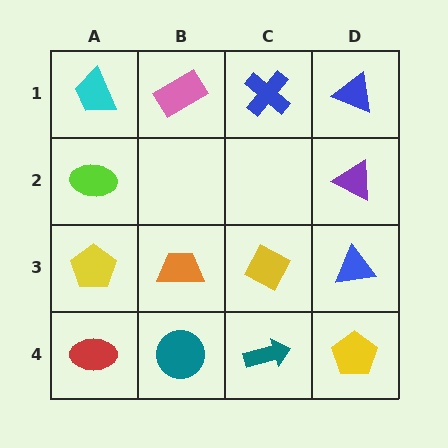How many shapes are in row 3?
4 shapes.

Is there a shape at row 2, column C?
No, that cell is empty.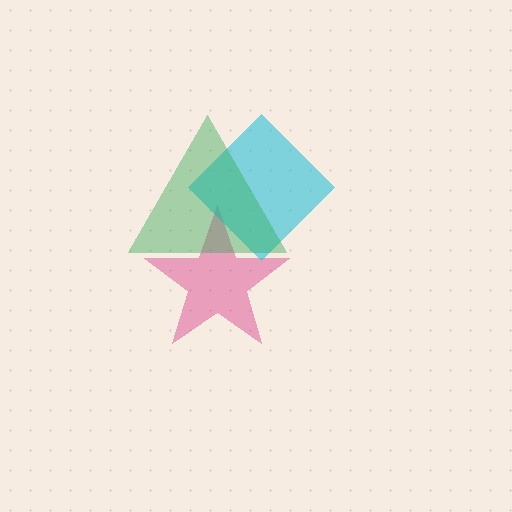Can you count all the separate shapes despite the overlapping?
Yes, there are 3 separate shapes.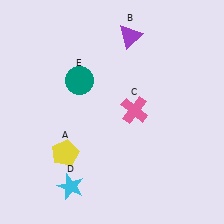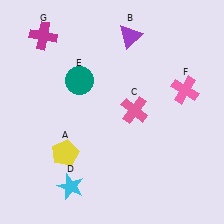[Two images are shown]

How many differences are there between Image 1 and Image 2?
There are 2 differences between the two images.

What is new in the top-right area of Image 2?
A pink cross (F) was added in the top-right area of Image 2.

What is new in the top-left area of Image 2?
A magenta cross (G) was added in the top-left area of Image 2.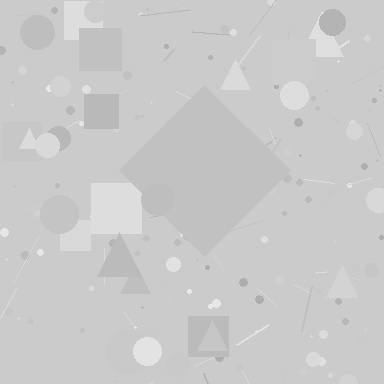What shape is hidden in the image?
A diamond is hidden in the image.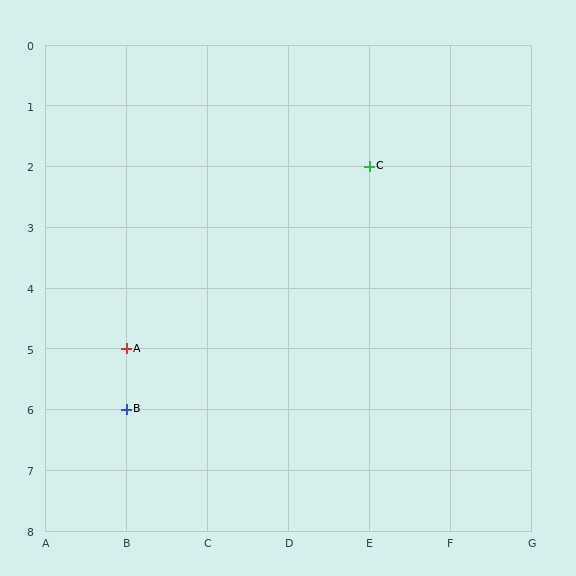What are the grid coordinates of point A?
Point A is at grid coordinates (B, 5).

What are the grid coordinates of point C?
Point C is at grid coordinates (E, 2).